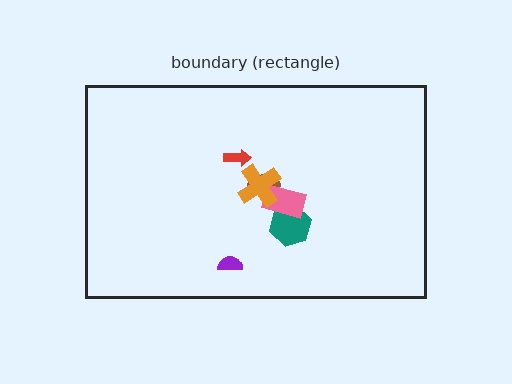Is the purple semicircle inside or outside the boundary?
Inside.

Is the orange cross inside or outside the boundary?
Inside.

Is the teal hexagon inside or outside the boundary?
Inside.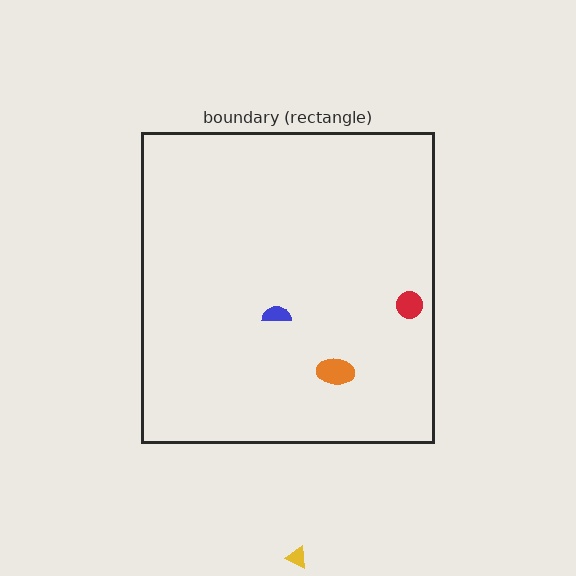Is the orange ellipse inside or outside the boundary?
Inside.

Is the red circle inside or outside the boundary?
Inside.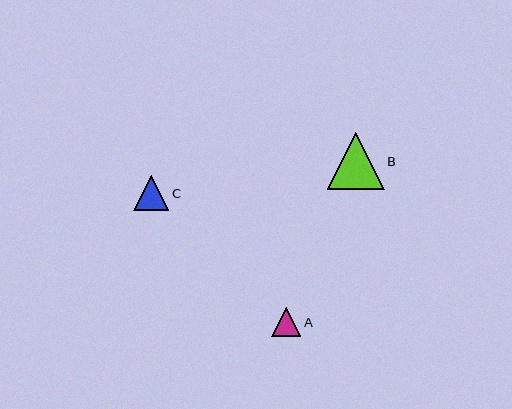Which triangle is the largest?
Triangle B is the largest with a size of approximately 57 pixels.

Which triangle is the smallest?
Triangle A is the smallest with a size of approximately 29 pixels.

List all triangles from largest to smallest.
From largest to smallest: B, C, A.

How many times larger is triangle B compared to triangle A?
Triangle B is approximately 2.0 times the size of triangle A.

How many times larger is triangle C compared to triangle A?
Triangle C is approximately 1.2 times the size of triangle A.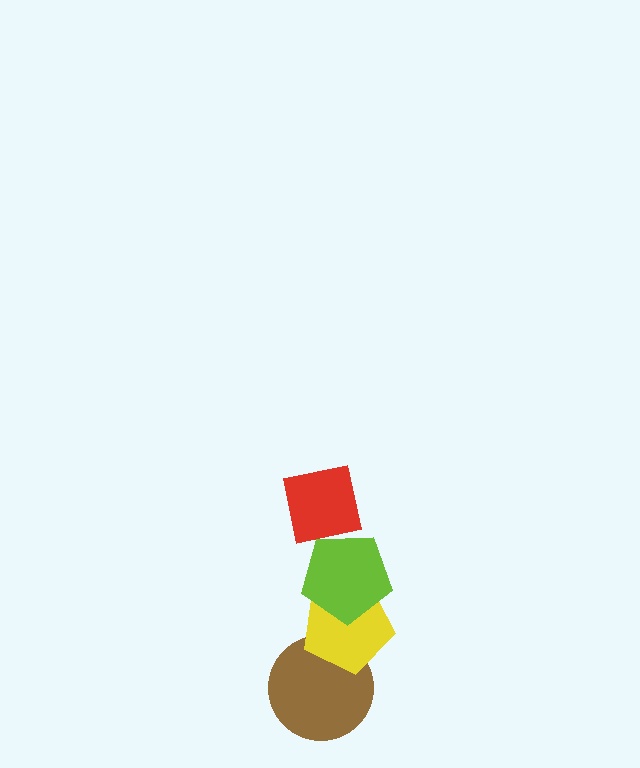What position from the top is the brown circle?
The brown circle is 4th from the top.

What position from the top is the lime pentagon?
The lime pentagon is 2nd from the top.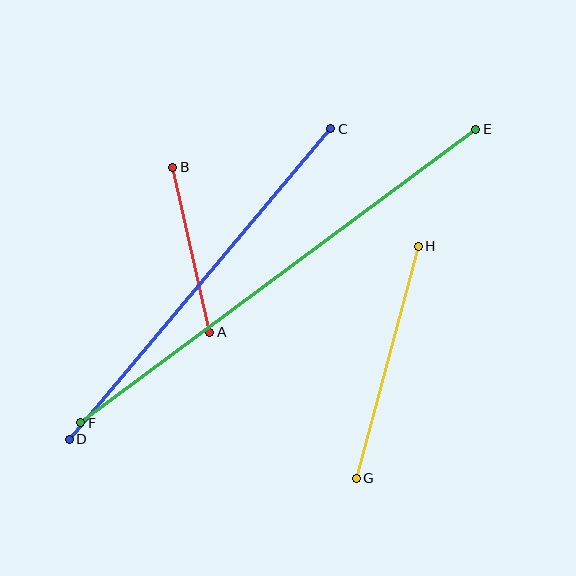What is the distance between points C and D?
The distance is approximately 406 pixels.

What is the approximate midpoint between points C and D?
The midpoint is at approximately (200, 284) pixels.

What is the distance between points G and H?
The distance is approximately 240 pixels.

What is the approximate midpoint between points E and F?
The midpoint is at approximately (278, 276) pixels.